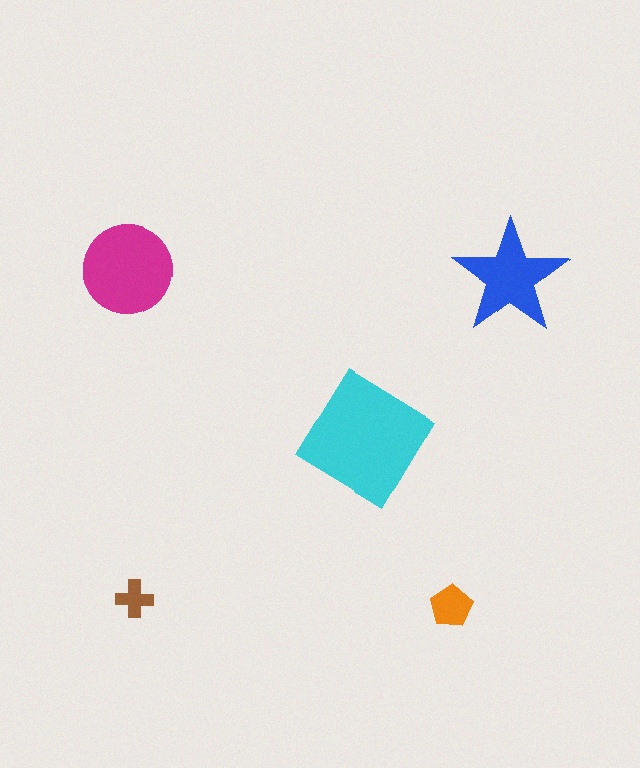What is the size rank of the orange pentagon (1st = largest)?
4th.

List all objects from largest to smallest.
The cyan diamond, the magenta circle, the blue star, the orange pentagon, the brown cross.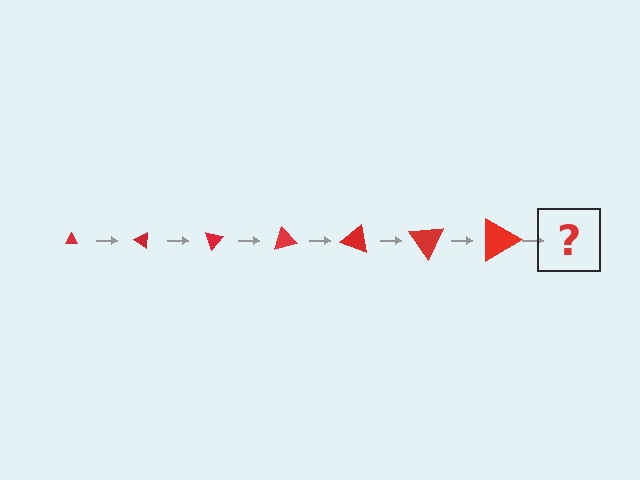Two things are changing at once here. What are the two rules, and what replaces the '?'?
The two rules are that the triangle grows larger each step and it rotates 35 degrees each step. The '?' should be a triangle, larger than the previous one and rotated 245 degrees from the start.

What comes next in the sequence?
The next element should be a triangle, larger than the previous one and rotated 245 degrees from the start.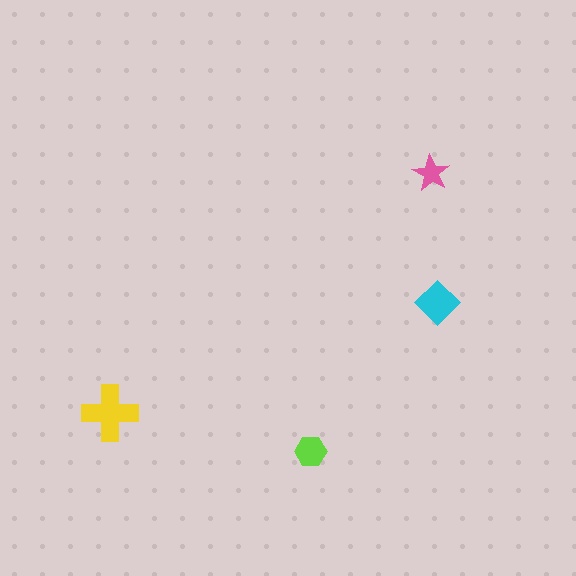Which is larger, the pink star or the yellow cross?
The yellow cross.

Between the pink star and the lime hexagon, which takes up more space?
The lime hexagon.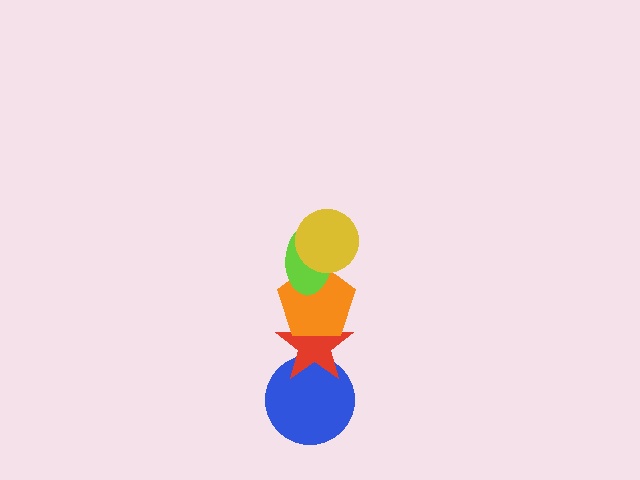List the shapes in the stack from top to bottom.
From top to bottom: the yellow circle, the lime ellipse, the orange pentagon, the red star, the blue circle.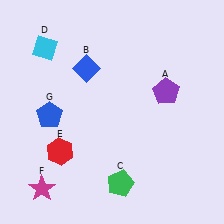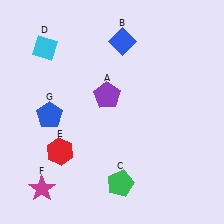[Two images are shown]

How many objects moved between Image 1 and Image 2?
2 objects moved between the two images.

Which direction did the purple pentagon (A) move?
The purple pentagon (A) moved left.